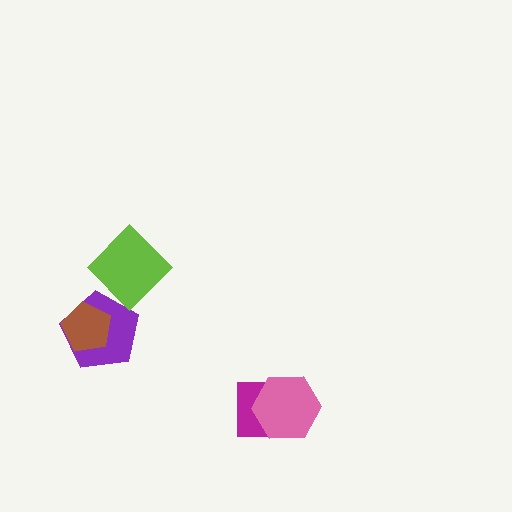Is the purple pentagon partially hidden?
Yes, it is partially covered by another shape.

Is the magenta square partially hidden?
Yes, it is partially covered by another shape.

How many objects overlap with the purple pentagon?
2 objects overlap with the purple pentagon.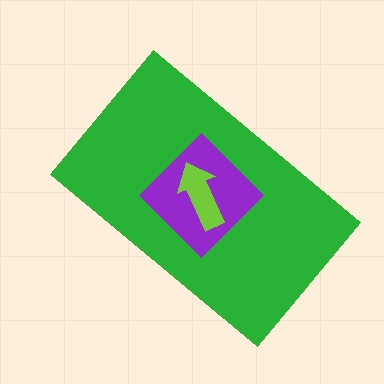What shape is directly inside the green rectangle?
The purple diamond.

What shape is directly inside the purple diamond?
The lime arrow.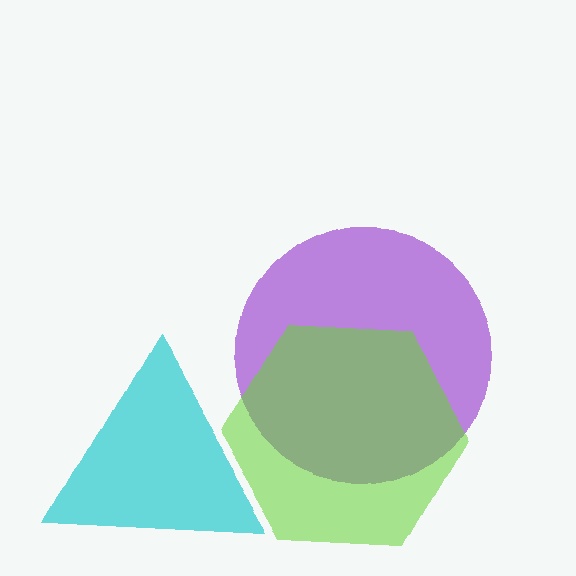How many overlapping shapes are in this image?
There are 3 overlapping shapes in the image.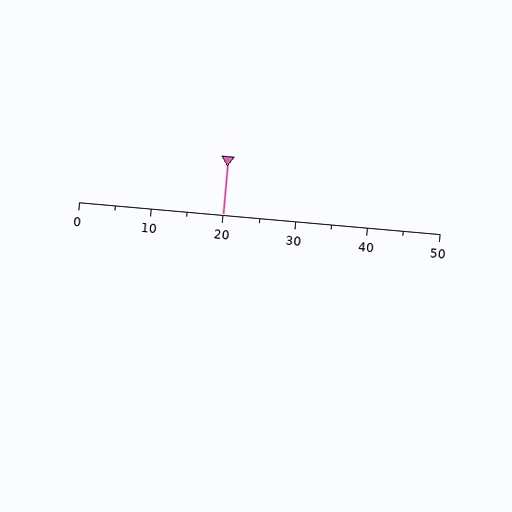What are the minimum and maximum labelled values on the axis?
The axis runs from 0 to 50.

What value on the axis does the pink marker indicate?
The marker indicates approximately 20.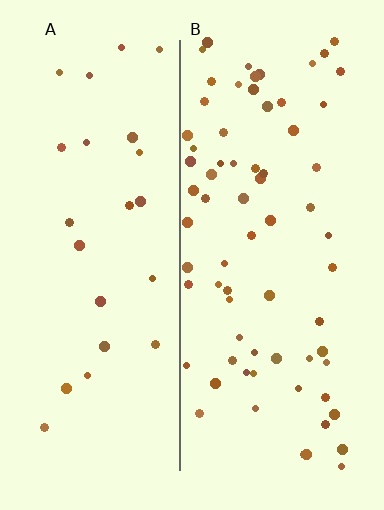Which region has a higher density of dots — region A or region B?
B (the right).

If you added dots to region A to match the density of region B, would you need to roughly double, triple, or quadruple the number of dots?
Approximately triple.